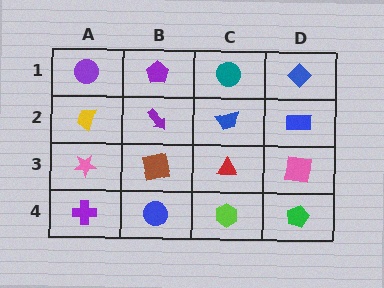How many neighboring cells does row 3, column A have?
3.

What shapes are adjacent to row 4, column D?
A pink square (row 3, column D), a lime hexagon (row 4, column C).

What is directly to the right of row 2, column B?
A blue trapezoid.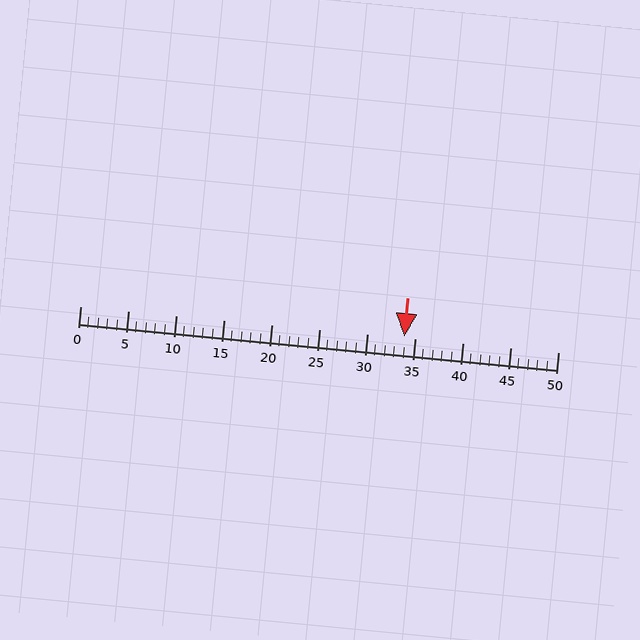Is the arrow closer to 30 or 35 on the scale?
The arrow is closer to 35.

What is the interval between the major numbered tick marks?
The major tick marks are spaced 5 units apart.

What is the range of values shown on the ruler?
The ruler shows values from 0 to 50.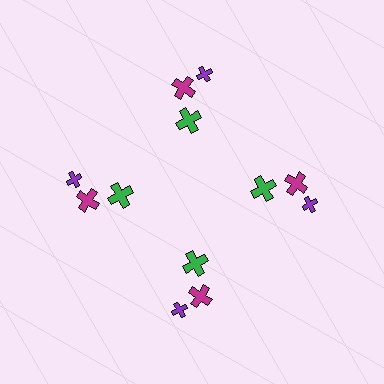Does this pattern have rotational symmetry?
Yes, this pattern has 4-fold rotational symmetry. It looks the same after rotating 90 degrees around the center.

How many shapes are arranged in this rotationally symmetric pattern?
There are 12 shapes, arranged in 4 groups of 3.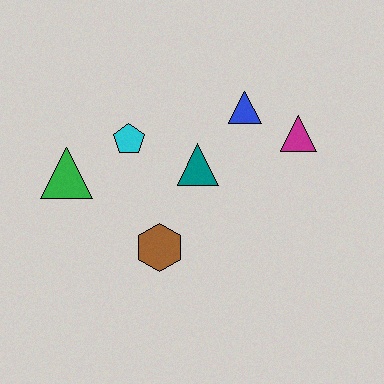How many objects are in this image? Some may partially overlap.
There are 6 objects.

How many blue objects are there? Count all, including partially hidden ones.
There is 1 blue object.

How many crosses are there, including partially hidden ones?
There are no crosses.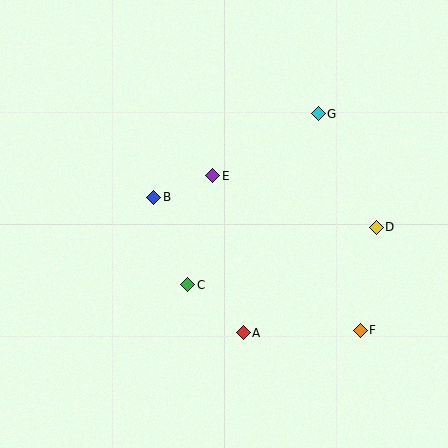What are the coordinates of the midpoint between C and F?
The midpoint between C and F is at (274, 307).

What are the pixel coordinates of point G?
Point G is at (318, 114).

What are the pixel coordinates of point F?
Point F is at (360, 330).